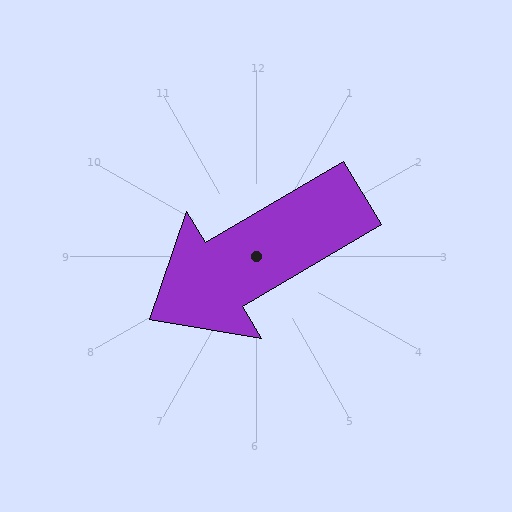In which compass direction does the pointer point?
Southwest.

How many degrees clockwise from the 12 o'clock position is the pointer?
Approximately 239 degrees.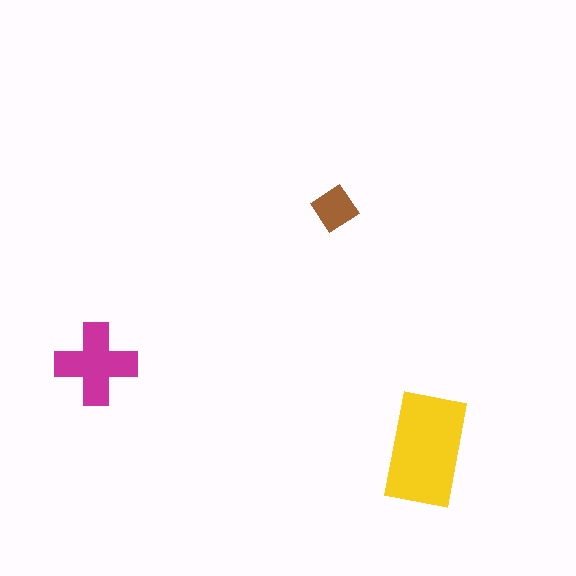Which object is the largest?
The yellow rectangle.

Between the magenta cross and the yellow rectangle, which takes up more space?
The yellow rectangle.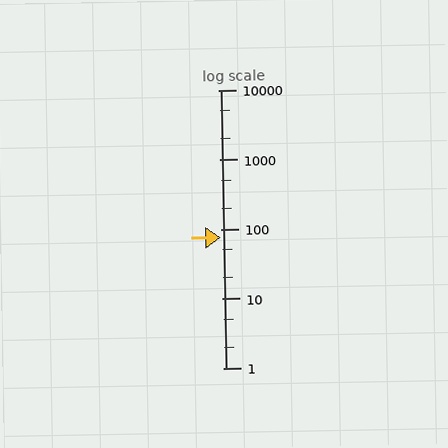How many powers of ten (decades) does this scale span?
The scale spans 4 decades, from 1 to 10000.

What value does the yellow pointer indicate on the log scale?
The pointer indicates approximately 75.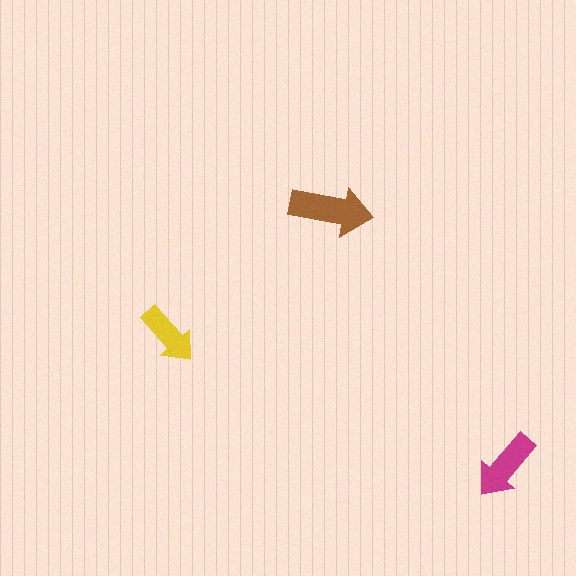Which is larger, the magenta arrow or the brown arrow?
The brown one.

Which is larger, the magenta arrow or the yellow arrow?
The magenta one.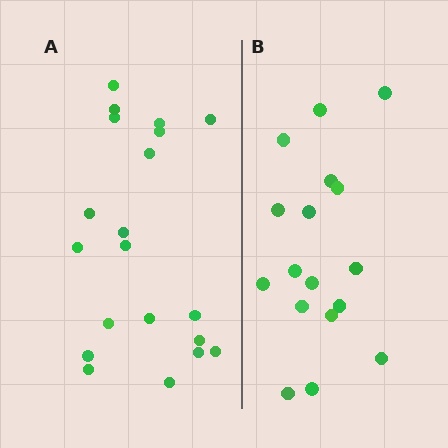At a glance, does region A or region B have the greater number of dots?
Region A (the left region) has more dots.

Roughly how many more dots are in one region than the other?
Region A has just a few more — roughly 2 or 3 more dots than region B.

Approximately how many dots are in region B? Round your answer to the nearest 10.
About 20 dots. (The exact count is 17, which rounds to 20.)